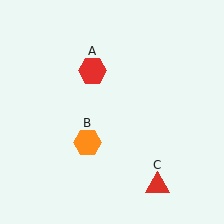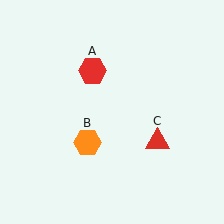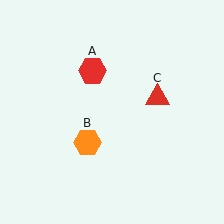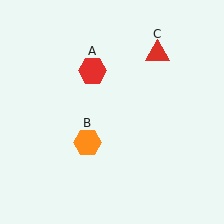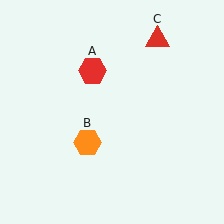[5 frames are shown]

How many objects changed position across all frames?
1 object changed position: red triangle (object C).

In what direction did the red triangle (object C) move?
The red triangle (object C) moved up.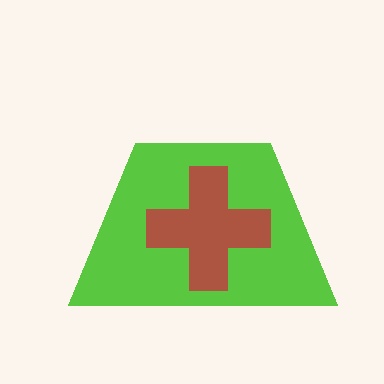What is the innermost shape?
The brown cross.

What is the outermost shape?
The lime trapezoid.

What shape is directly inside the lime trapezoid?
The brown cross.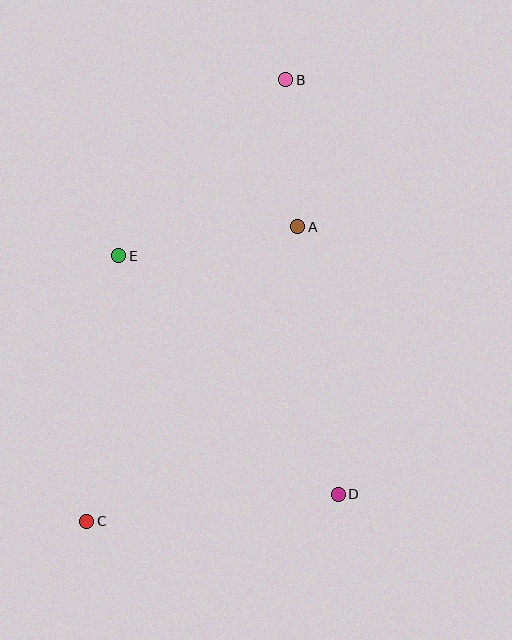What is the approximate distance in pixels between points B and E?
The distance between B and E is approximately 243 pixels.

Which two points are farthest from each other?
Points B and C are farthest from each other.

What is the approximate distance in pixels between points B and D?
The distance between B and D is approximately 418 pixels.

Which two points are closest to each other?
Points A and B are closest to each other.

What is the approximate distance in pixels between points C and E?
The distance between C and E is approximately 267 pixels.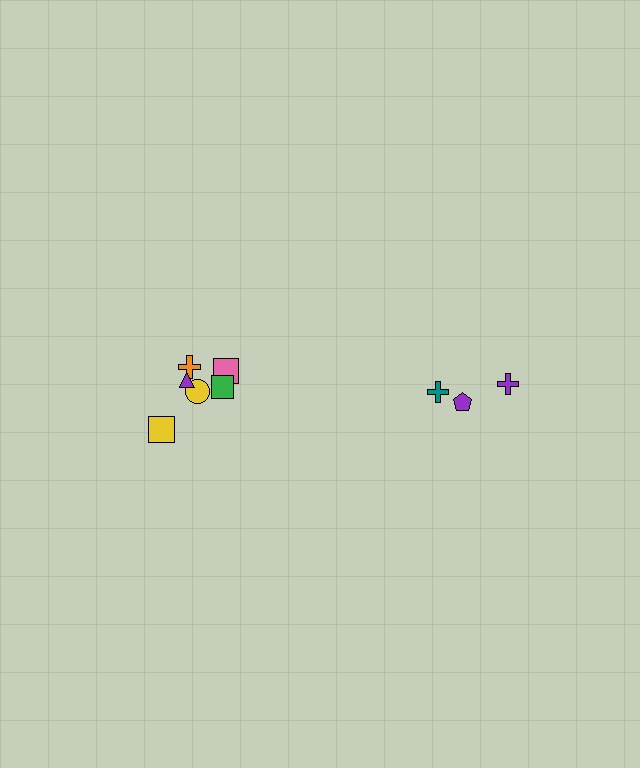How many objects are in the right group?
There are 3 objects.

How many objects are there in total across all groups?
There are 9 objects.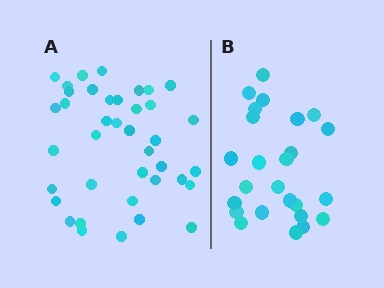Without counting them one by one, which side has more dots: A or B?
Region A (the left region) has more dots.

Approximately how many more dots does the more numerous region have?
Region A has approximately 15 more dots than region B.